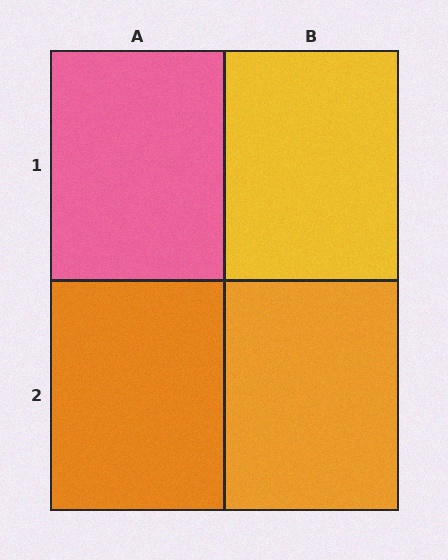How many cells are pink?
1 cell is pink.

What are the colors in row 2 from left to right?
Orange, orange.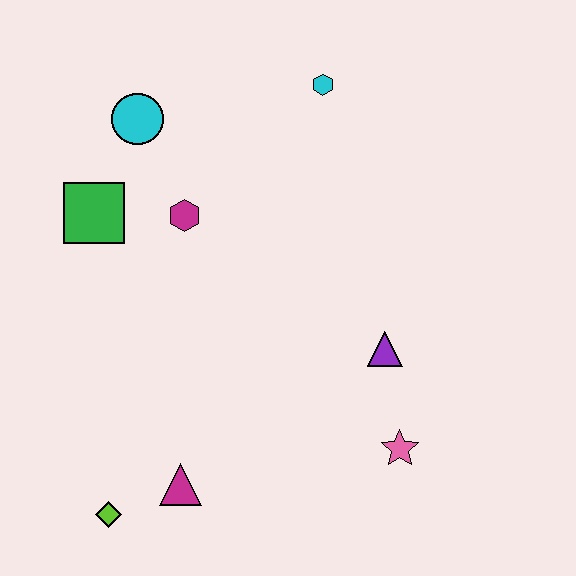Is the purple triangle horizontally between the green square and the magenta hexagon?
No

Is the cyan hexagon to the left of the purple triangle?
Yes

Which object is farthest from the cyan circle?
The pink star is farthest from the cyan circle.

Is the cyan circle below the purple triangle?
No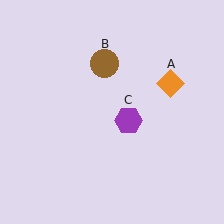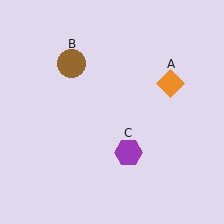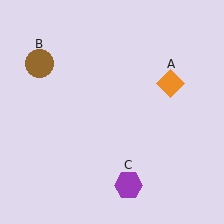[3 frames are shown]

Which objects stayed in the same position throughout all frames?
Orange diamond (object A) remained stationary.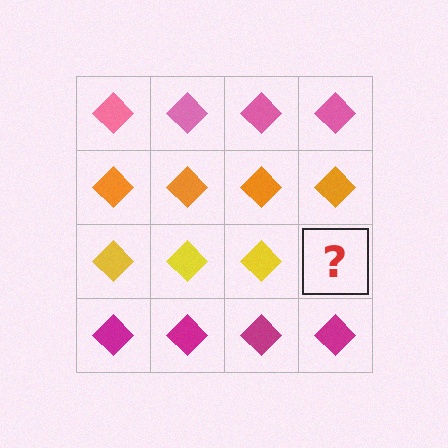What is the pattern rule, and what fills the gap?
The rule is that each row has a consistent color. The gap should be filled with a yellow diamond.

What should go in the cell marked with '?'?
The missing cell should contain a yellow diamond.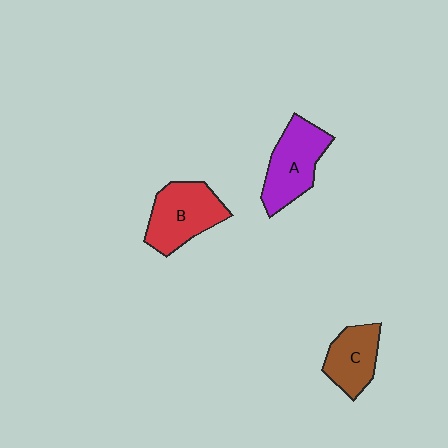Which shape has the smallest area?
Shape C (brown).